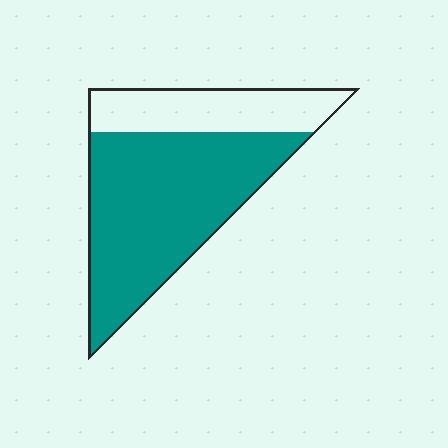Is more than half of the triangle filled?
Yes.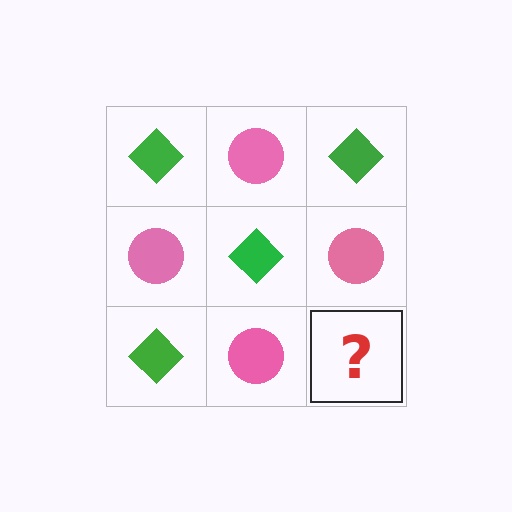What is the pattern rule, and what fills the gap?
The rule is that it alternates green diamond and pink circle in a checkerboard pattern. The gap should be filled with a green diamond.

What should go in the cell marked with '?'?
The missing cell should contain a green diamond.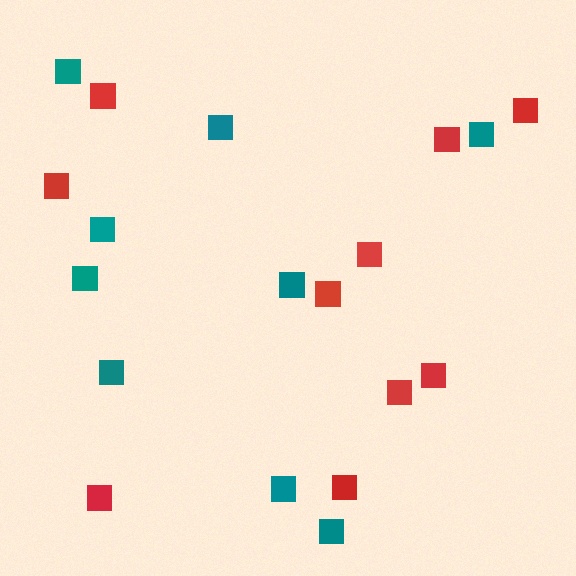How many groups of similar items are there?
There are 2 groups: one group of red squares (10) and one group of teal squares (9).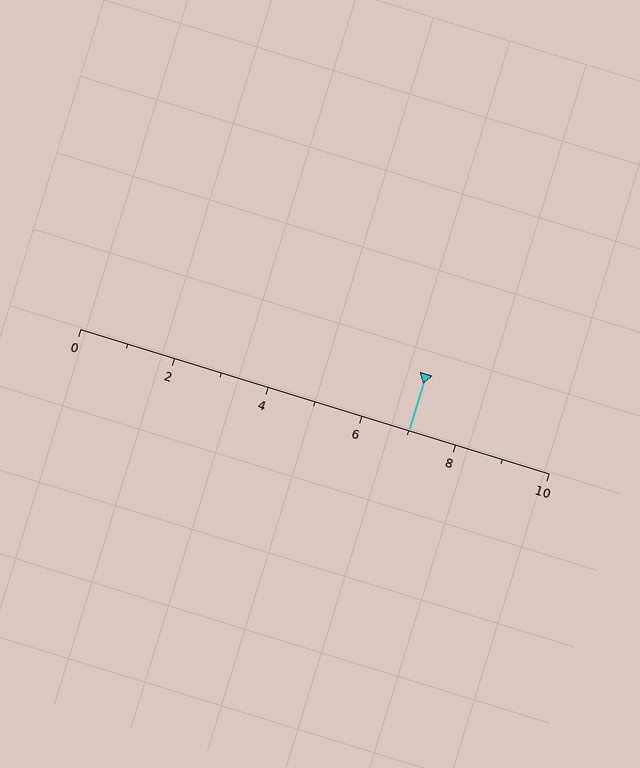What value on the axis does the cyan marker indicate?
The marker indicates approximately 7.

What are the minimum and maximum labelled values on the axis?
The axis runs from 0 to 10.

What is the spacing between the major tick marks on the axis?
The major ticks are spaced 2 apart.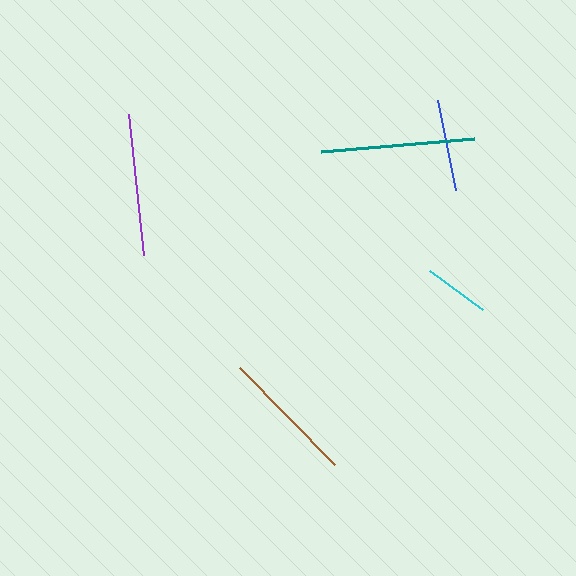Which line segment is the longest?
The teal line is the longest at approximately 153 pixels.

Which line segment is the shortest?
The cyan line is the shortest at approximately 65 pixels.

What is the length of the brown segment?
The brown segment is approximately 136 pixels long.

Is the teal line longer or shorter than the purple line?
The teal line is longer than the purple line.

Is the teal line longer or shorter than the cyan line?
The teal line is longer than the cyan line.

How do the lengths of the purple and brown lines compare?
The purple and brown lines are approximately the same length.